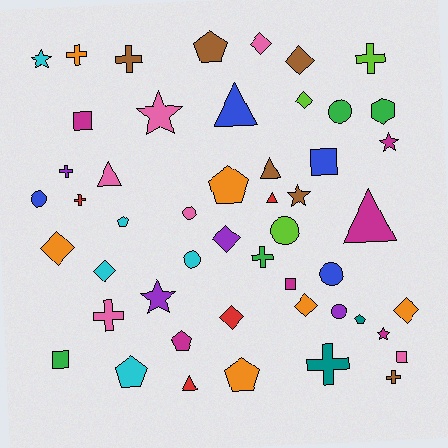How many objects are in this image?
There are 50 objects.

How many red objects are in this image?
There are 4 red objects.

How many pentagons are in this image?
There are 7 pentagons.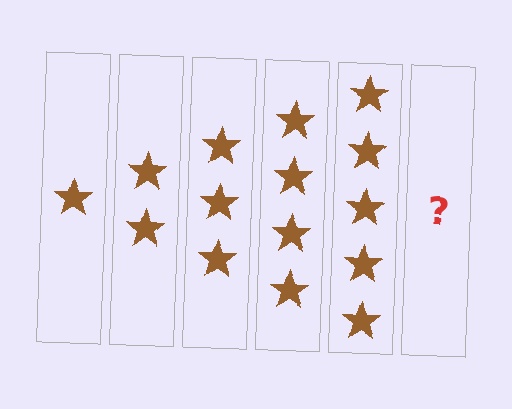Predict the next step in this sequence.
The next step is 6 stars.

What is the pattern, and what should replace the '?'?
The pattern is that each step adds one more star. The '?' should be 6 stars.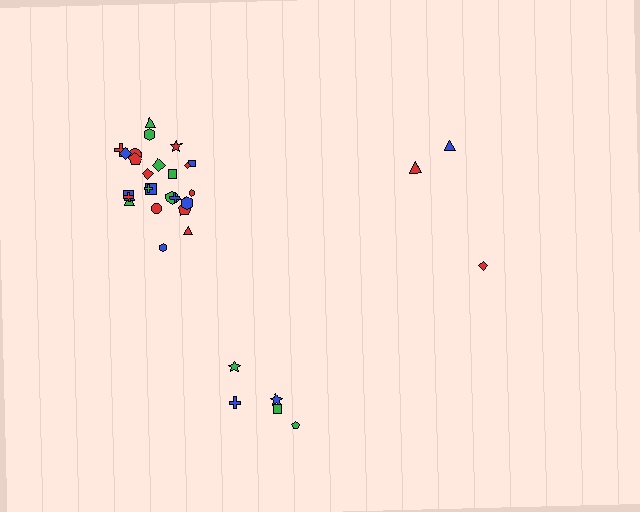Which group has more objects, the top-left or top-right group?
The top-left group.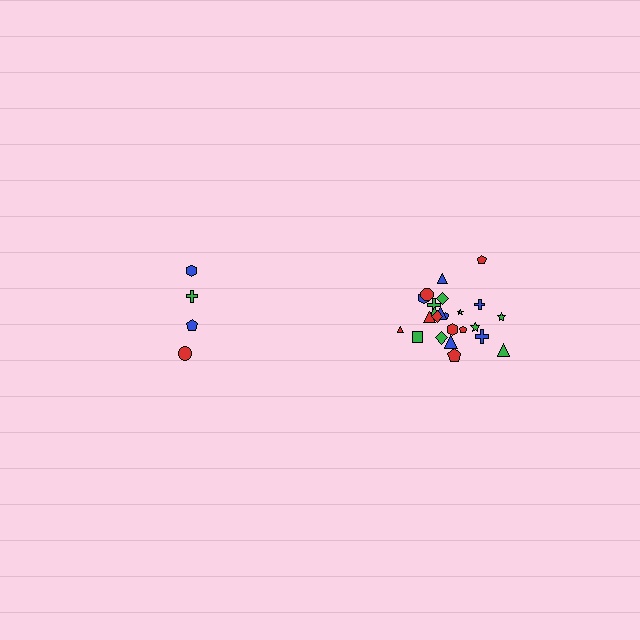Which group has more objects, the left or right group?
The right group.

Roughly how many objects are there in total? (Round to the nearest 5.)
Roughly 30 objects in total.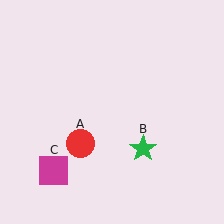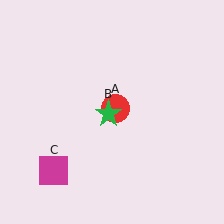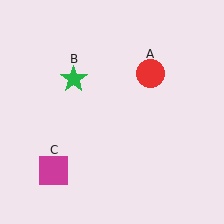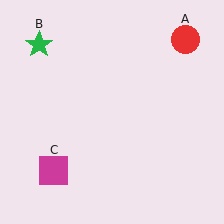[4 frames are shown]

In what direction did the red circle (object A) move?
The red circle (object A) moved up and to the right.